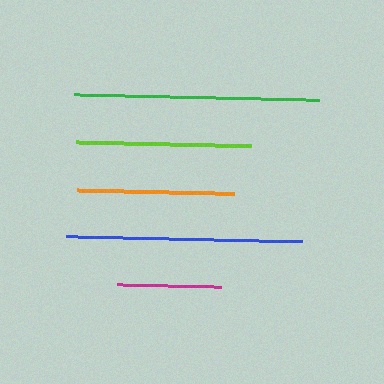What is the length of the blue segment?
The blue segment is approximately 236 pixels long.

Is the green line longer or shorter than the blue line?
The green line is longer than the blue line.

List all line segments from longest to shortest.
From longest to shortest: green, blue, lime, orange, magenta.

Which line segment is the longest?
The green line is the longest at approximately 245 pixels.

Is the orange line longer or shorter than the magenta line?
The orange line is longer than the magenta line.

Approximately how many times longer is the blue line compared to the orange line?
The blue line is approximately 1.5 times the length of the orange line.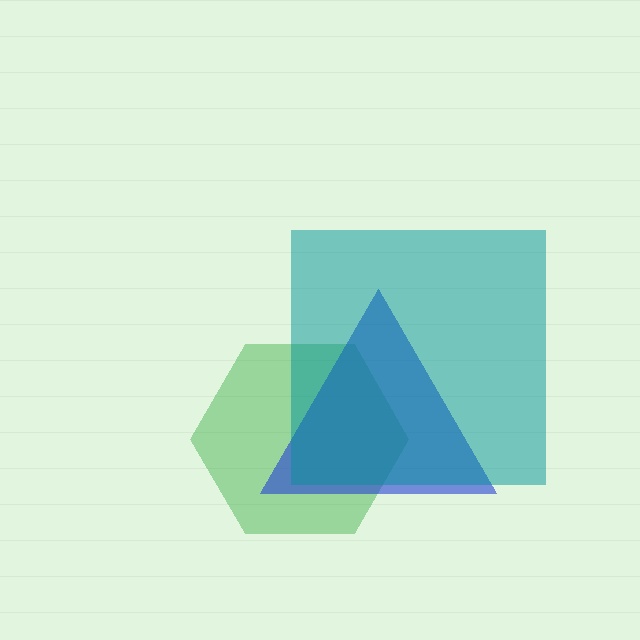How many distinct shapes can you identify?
There are 3 distinct shapes: a green hexagon, a blue triangle, a teal square.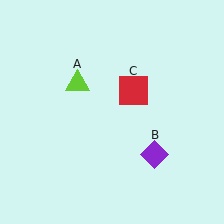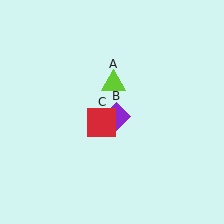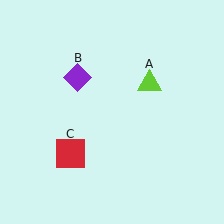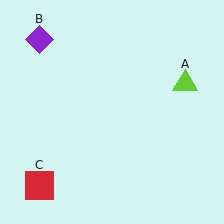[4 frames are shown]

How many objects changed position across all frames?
3 objects changed position: lime triangle (object A), purple diamond (object B), red square (object C).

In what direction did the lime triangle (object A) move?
The lime triangle (object A) moved right.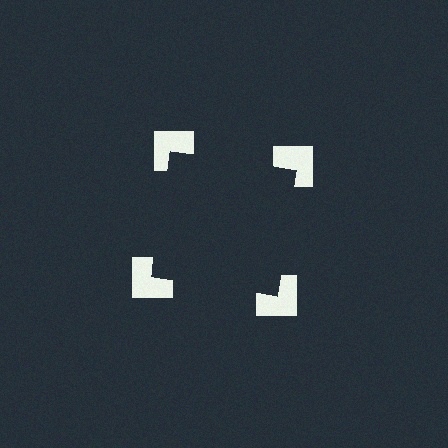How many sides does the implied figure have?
4 sides.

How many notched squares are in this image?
There are 4 — one at each vertex of the illusory square.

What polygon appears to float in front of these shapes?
An illusory square — its edges are inferred from the aligned wedge cuts in the notched squares, not physically drawn.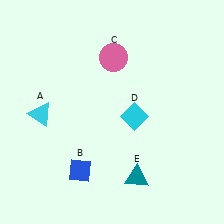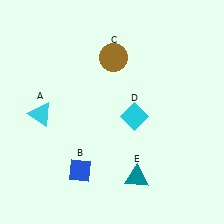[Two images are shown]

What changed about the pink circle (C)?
In Image 1, C is pink. In Image 2, it changed to brown.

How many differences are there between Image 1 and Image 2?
There is 1 difference between the two images.